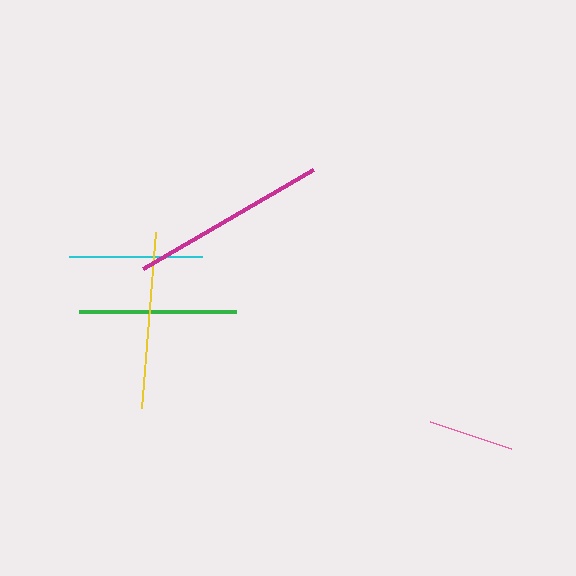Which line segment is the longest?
The magenta line is the longest at approximately 196 pixels.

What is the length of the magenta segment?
The magenta segment is approximately 196 pixels long.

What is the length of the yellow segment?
The yellow segment is approximately 176 pixels long.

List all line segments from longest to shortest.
From longest to shortest: magenta, yellow, green, cyan, pink.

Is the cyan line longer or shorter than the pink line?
The cyan line is longer than the pink line.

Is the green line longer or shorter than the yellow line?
The yellow line is longer than the green line.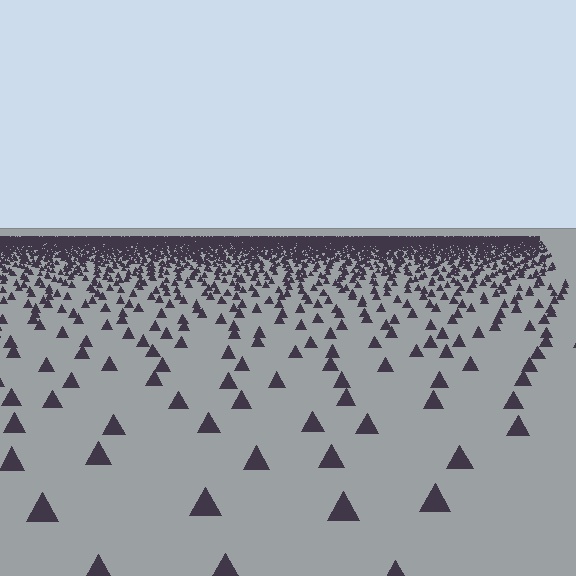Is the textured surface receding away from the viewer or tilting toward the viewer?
The surface is receding away from the viewer. Texture elements get smaller and denser toward the top.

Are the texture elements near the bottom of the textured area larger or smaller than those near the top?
Larger. Near the bottom, elements are closer to the viewer and appear at a bigger on-screen size.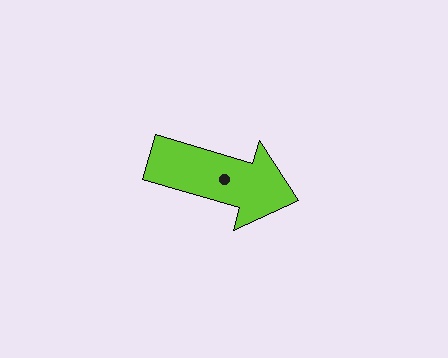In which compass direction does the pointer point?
East.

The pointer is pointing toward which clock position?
Roughly 4 o'clock.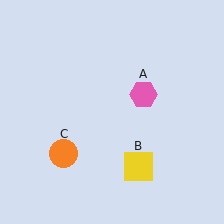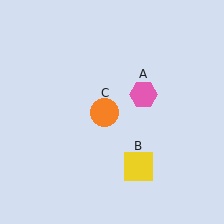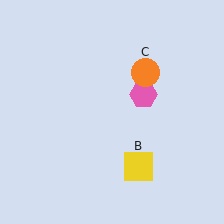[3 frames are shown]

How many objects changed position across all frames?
1 object changed position: orange circle (object C).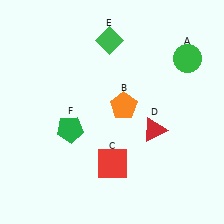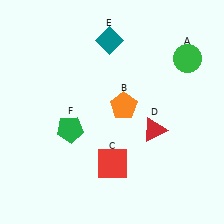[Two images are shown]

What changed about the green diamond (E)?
In Image 1, E is green. In Image 2, it changed to teal.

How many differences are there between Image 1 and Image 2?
There is 1 difference between the two images.